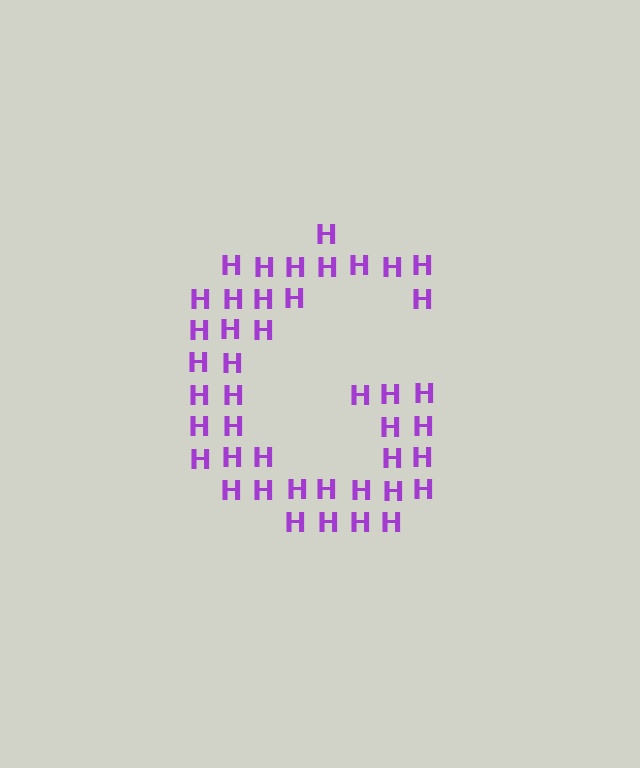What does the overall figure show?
The overall figure shows the letter G.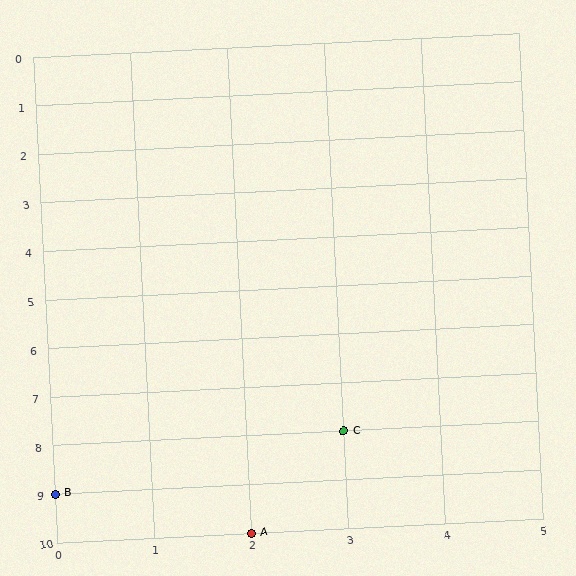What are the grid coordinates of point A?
Point A is at grid coordinates (2, 10).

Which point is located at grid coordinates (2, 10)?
Point A is at (2, 10).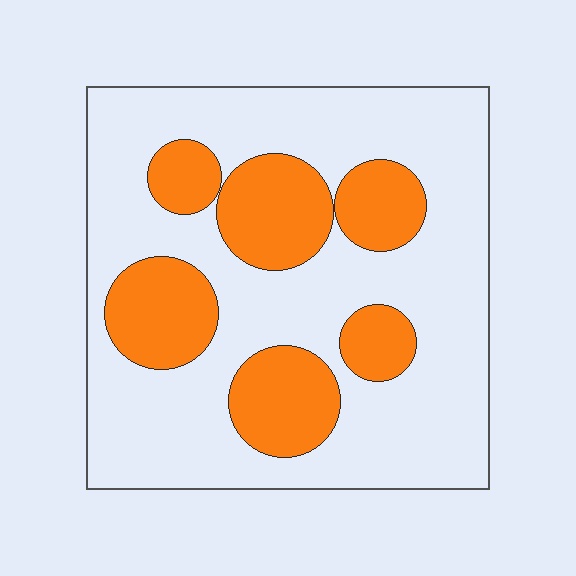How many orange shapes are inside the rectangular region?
6.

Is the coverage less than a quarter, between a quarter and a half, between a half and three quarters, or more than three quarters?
Between a quarter and a half.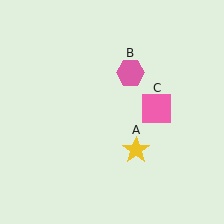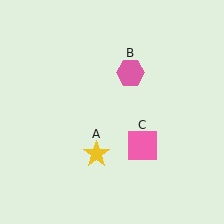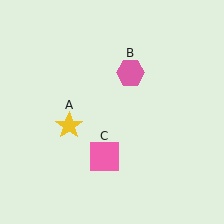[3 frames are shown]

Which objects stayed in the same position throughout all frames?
Pink hexagon (object B) remained stationary.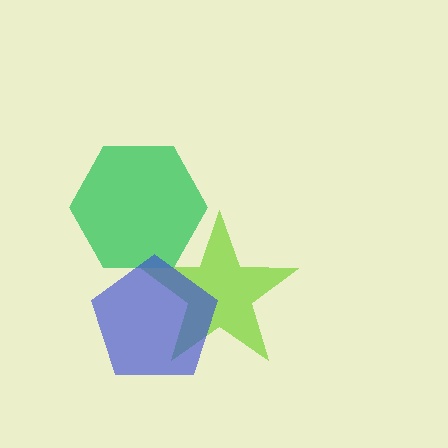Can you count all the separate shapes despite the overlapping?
Yes, there are 3 separate shapes.